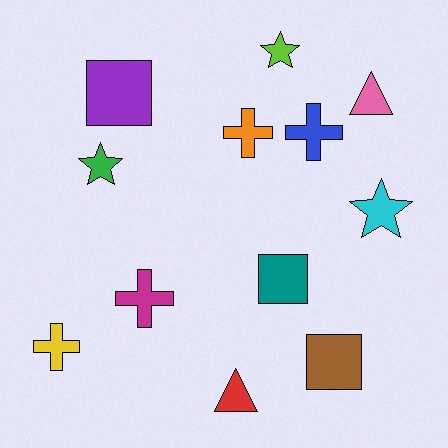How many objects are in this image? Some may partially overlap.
There are 12 objects.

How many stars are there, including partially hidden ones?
There are 3 stars.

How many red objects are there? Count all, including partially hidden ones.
There is 1 red object.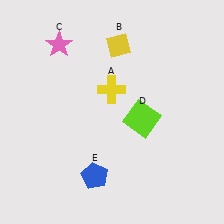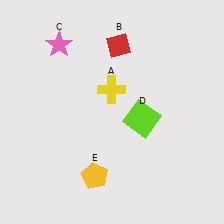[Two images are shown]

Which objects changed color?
B changed from yellow to red. E changed from blue to yellow.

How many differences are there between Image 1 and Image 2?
There are 2 differences between the two images.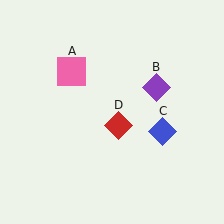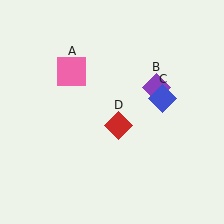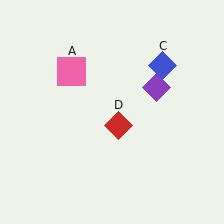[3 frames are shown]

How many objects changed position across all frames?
1 object changed position: blue diamond (object C).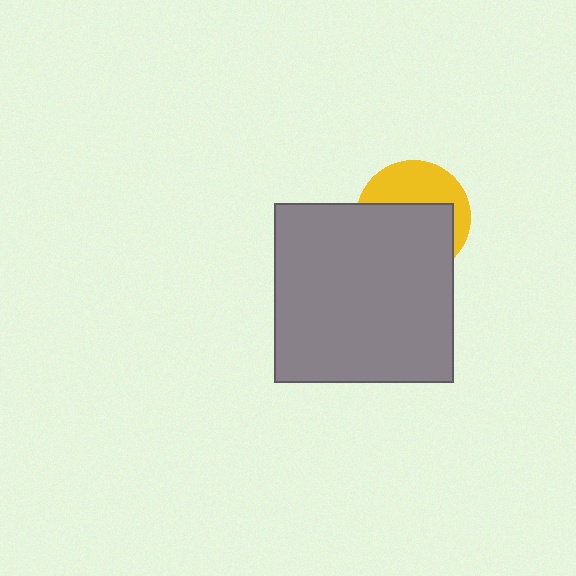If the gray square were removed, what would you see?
You would see the complete yellow circle.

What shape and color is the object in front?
The object in front is a gray square.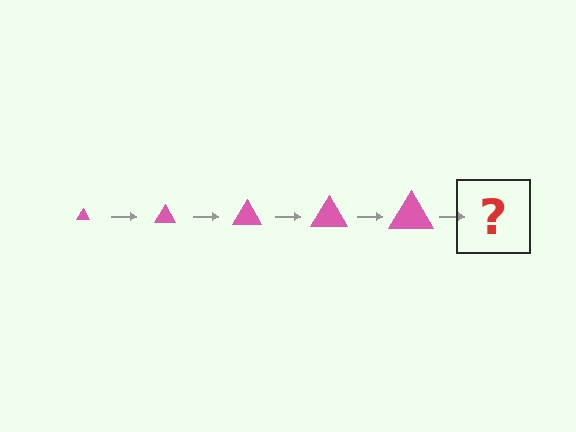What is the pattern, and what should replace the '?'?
The pattern is that the triangle gets progressively larger each step. The '?' should be a pink triangle, larger than the previous one.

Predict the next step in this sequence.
The next step is a pink triangle, larger than the previous one.